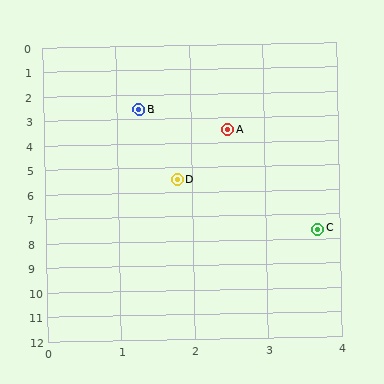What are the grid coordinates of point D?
Point D is at approximately (1.8, 5.5).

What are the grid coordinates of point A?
Point A is at approximately (2.5, 3.5).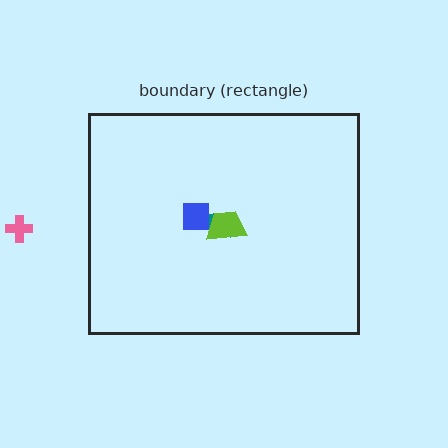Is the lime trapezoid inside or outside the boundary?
Inside.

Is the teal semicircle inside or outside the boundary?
Inside.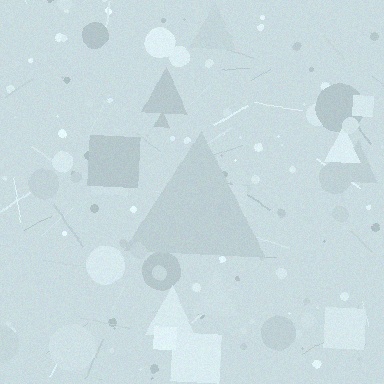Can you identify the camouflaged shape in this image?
The camouflaged shape is a triangle.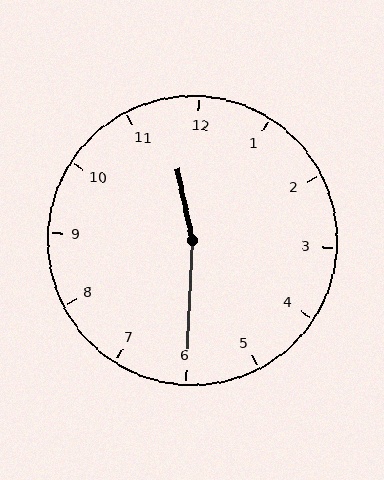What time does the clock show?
11:30.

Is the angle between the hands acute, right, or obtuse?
It is obtuse.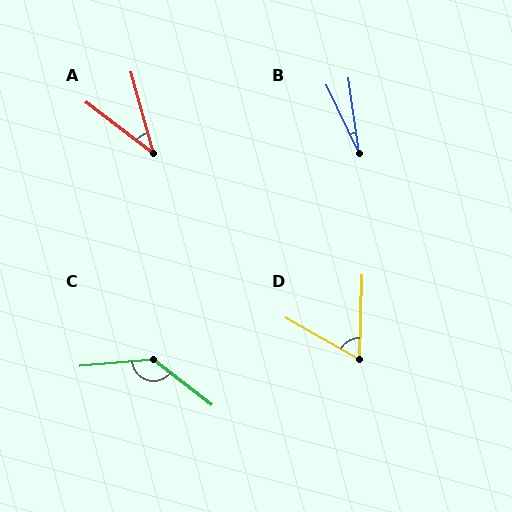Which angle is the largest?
C, at approximately 137 degrees.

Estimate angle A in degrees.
Approximately 37 degrees.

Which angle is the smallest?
B, at approximately 17 degrees.